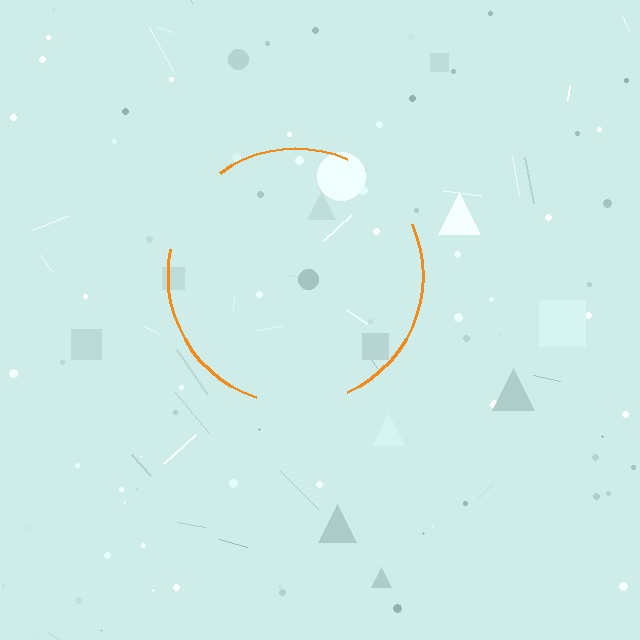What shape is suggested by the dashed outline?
The dashed outline suggests a circle.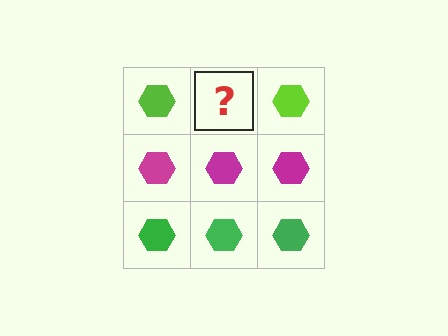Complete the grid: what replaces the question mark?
The question mark should be replaced with a lime hexagon.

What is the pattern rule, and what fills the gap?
The rule is that each row has a consistent color. The gap should be filled with a lime hexagon.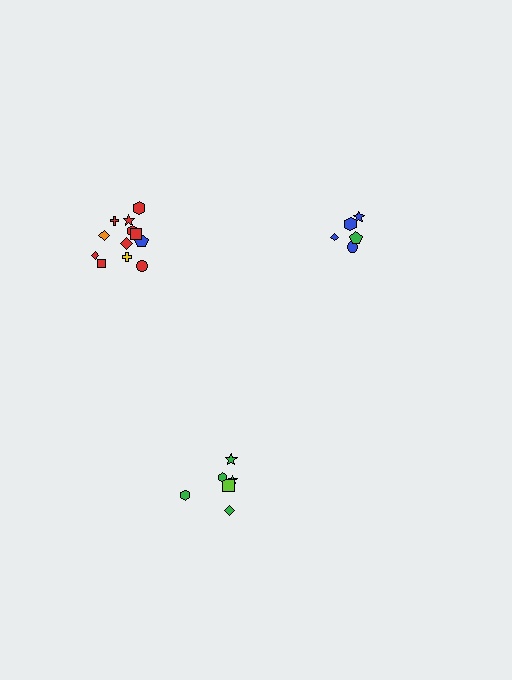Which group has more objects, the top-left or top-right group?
The top-left group.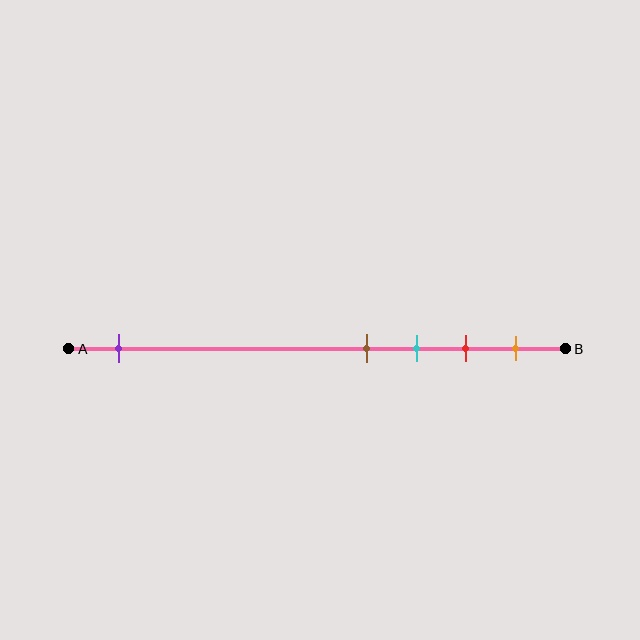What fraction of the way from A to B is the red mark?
The red mark is approximately 80% (0.8) of the way from A to B.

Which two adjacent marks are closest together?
The brown and cyan marks are the closest adjacent pair.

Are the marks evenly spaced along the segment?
No, the marks are not evenly spaced.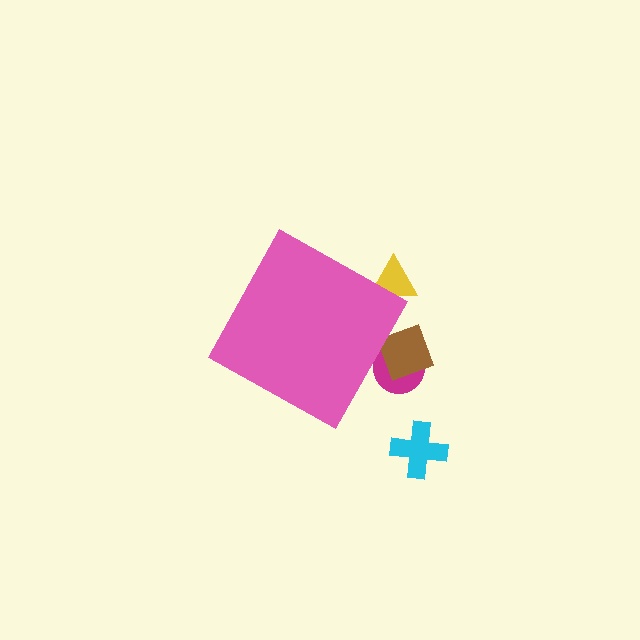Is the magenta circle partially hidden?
Yes, the magenta circle is partially hidden behind the pink diamond.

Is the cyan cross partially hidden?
No, the cyan cross is fully visible.